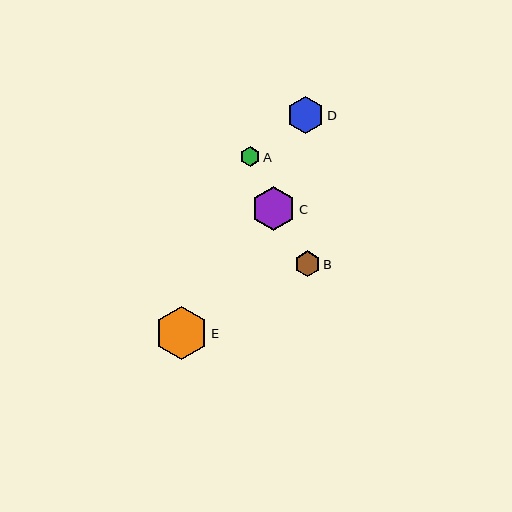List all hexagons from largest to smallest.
From largest to smallest: E, C, D, B, A.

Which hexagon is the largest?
Hexagon E is the largest with a size of approximately 52 pixels.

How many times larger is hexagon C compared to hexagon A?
Hexagon C is approximately 2.1 times the size of hexagon A.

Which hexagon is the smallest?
Hexagon A is the smallest with a size of approximately 21 pixels.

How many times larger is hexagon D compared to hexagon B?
Hexagon D is approximately 1.4 times the size of hexagon B.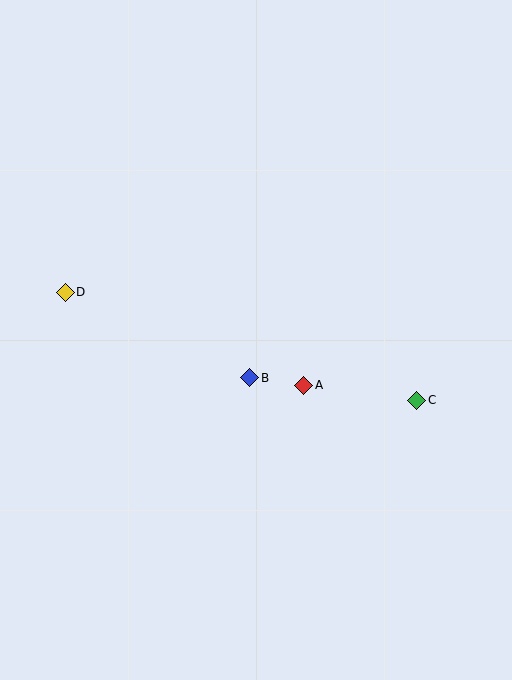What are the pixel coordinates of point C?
Point C is at (417, 400).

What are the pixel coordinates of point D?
Point D is at (65, 292).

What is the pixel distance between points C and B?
The distance between C and B is 169 pixels.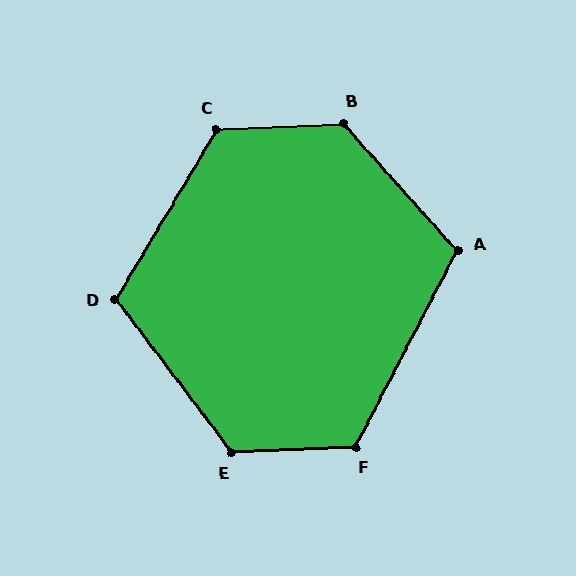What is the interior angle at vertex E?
Approximately 125 degrees (obtuse).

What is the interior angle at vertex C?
Approximately 124 degrees (obtuse).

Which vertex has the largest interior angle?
B, at approximately 129 degrees.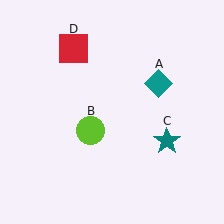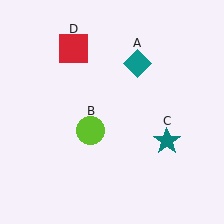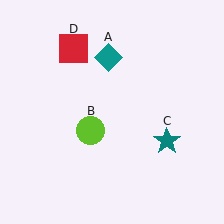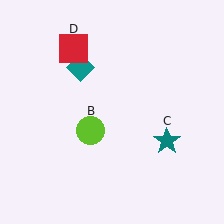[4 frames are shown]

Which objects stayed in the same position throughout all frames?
Lime circle (object B) and teal star (object C) and red square (object D) remained stationary.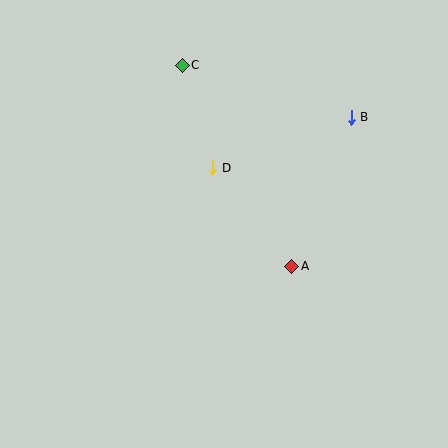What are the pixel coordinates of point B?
Point B is at (351, 117).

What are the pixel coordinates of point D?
Point D is at (213, 168).